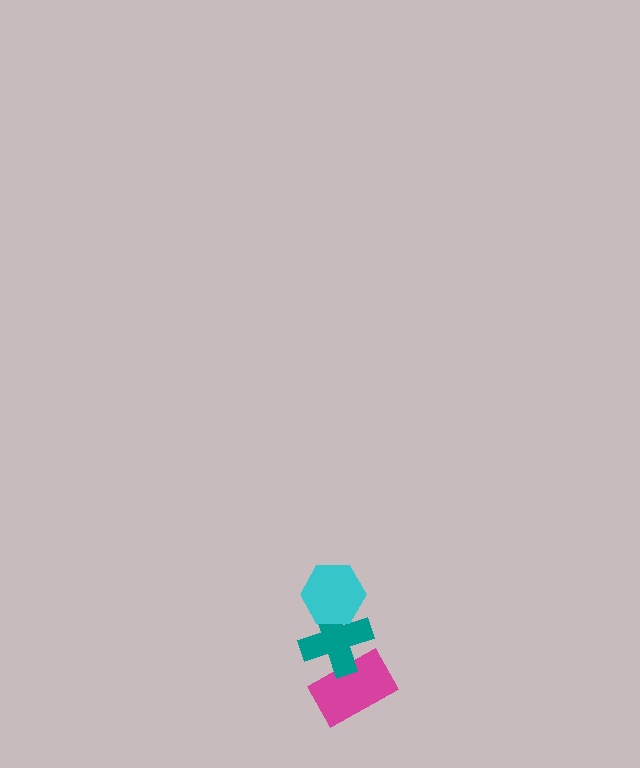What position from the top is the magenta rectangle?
The magenta rectangle is 3rd from the top.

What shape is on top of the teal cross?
The cyan hexagon is on top of the teal cross.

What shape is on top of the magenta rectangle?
The teal cross is on top of the magenta rectangle.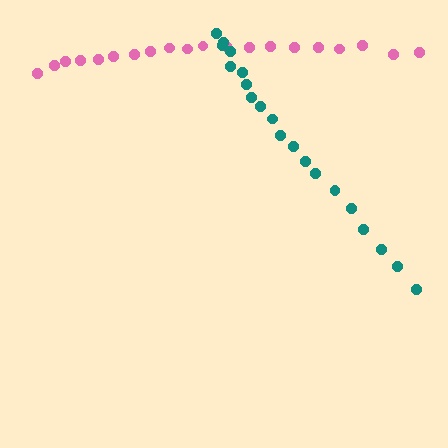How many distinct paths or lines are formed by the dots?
There are 2 distinct paths.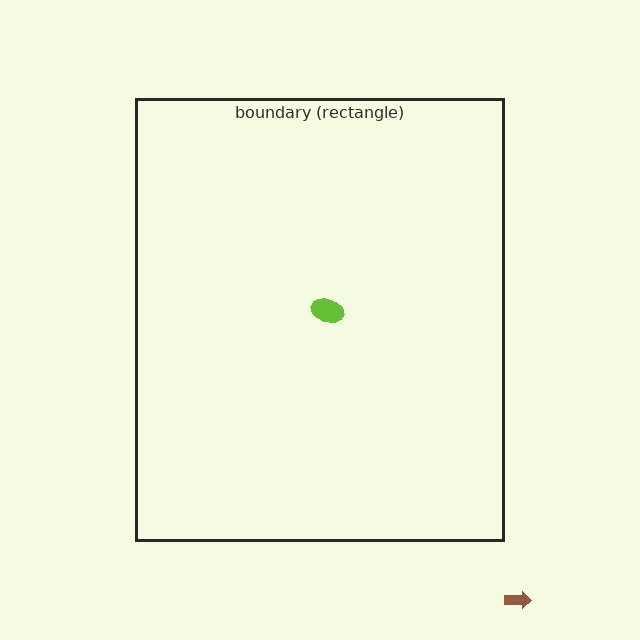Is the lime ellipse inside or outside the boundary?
Inside.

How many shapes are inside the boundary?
1 inside, 1 outside.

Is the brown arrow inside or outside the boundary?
Outside.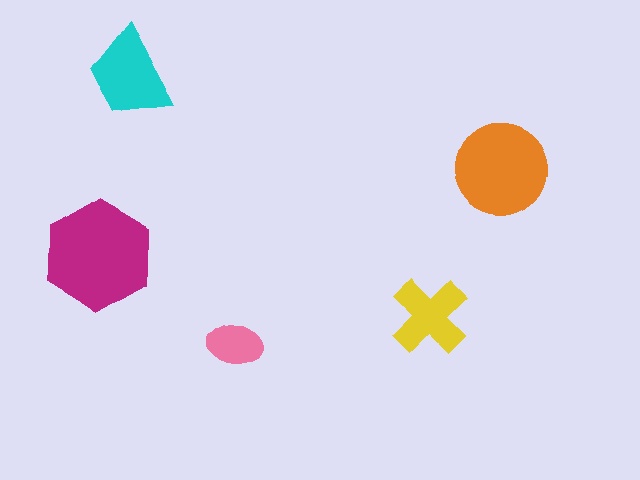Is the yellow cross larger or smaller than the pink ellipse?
Larger.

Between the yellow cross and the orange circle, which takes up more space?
The orange circle.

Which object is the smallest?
The pink ellipse.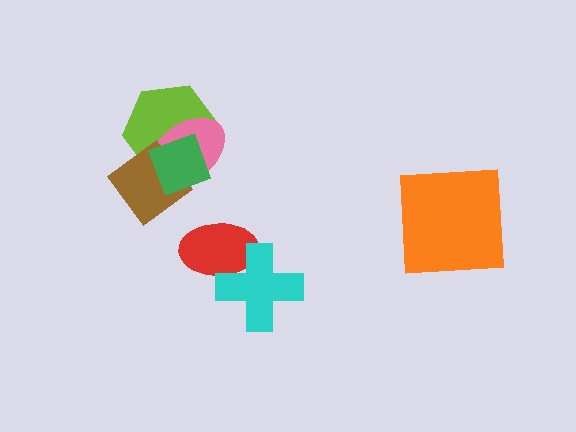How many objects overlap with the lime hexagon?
3 objects overlap with the lime hexagon.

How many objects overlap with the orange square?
0 objects overlap with the orange square.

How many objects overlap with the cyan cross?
1 object overlaps with the cyan cross.